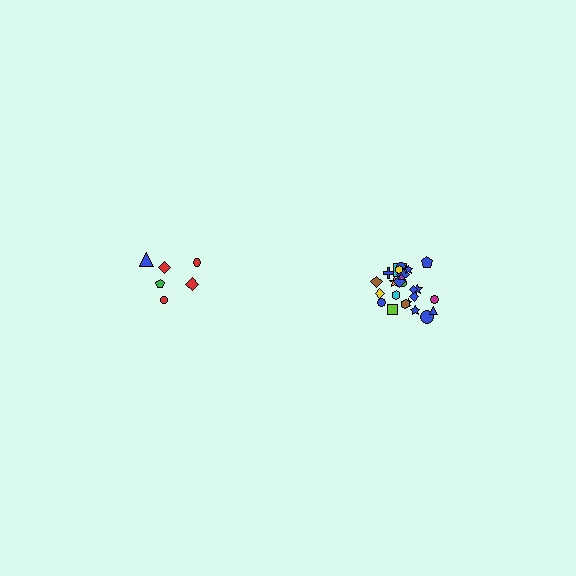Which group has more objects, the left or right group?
The right group.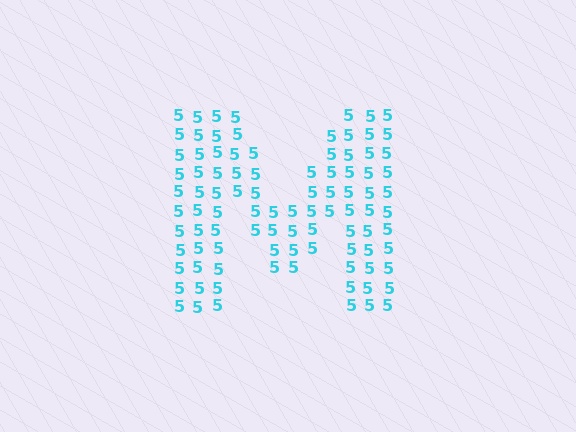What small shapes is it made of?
It is made of small digit 5's.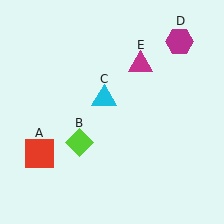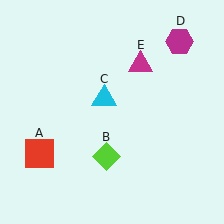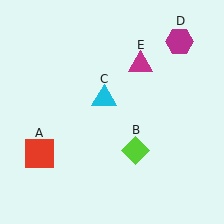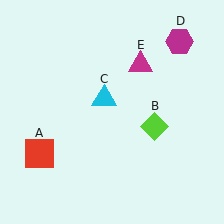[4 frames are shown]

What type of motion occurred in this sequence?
The lime diamond (object B) rotated counterclockwise around the center of the scene.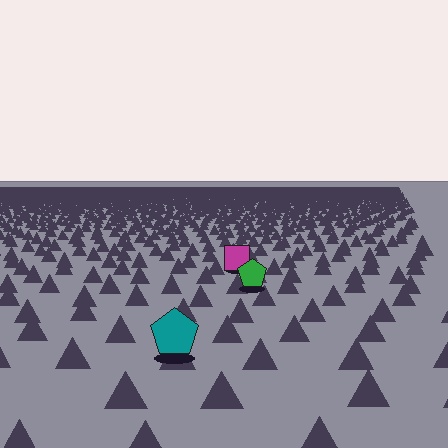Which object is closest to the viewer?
The teal pentagon is closest. The texture marks near it are larger and more spread out.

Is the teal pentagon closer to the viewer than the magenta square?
Yes. The teal pentagon is closer — you can tell from the texture gradient: the ground texture is coarser near it.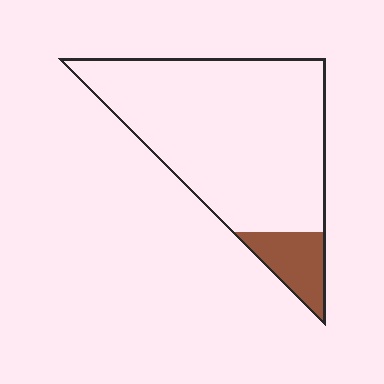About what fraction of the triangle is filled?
About one eighth (1/8).